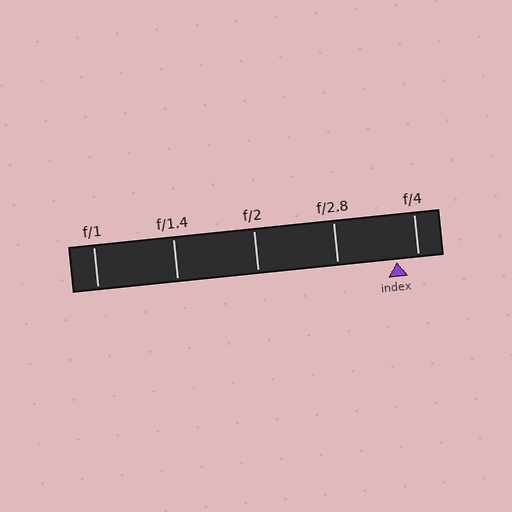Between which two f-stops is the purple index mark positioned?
The index mark is between f/2.8 and f/4.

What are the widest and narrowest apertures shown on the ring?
The widest aperture shown is f/1 and the narrowest is f/4.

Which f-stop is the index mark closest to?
The index mark is closest to f/4.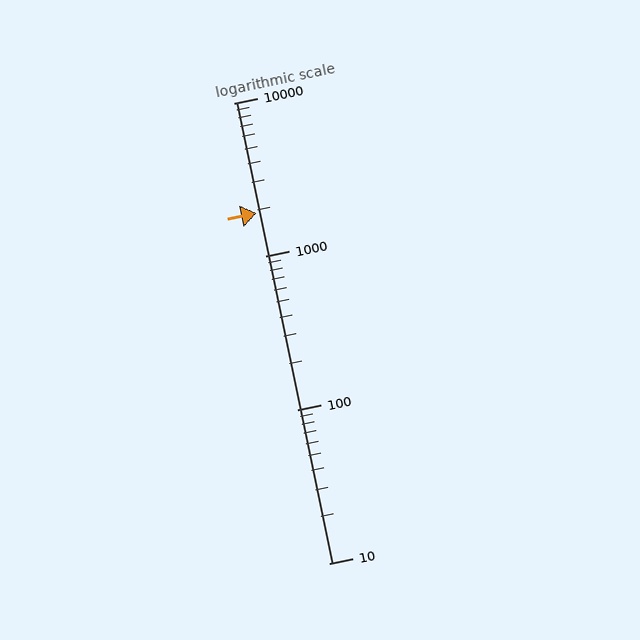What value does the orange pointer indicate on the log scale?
The pointer indicates approximately 1900.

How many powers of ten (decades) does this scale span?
The scale spans 3 decades, from 10 to 10000.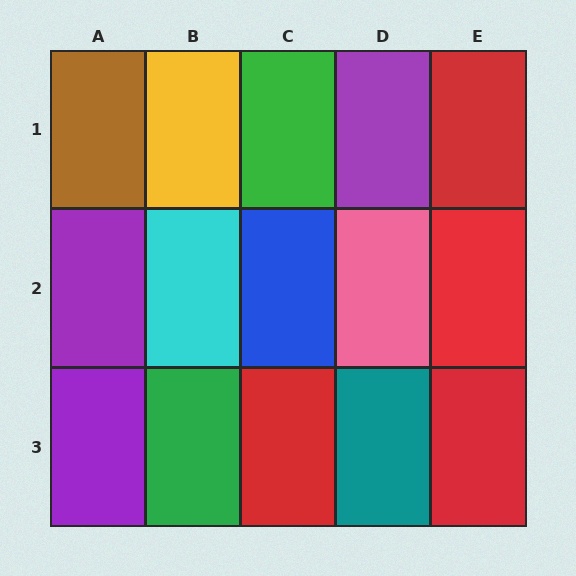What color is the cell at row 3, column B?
Green.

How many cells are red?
4 cells are red.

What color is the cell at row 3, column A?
Purple.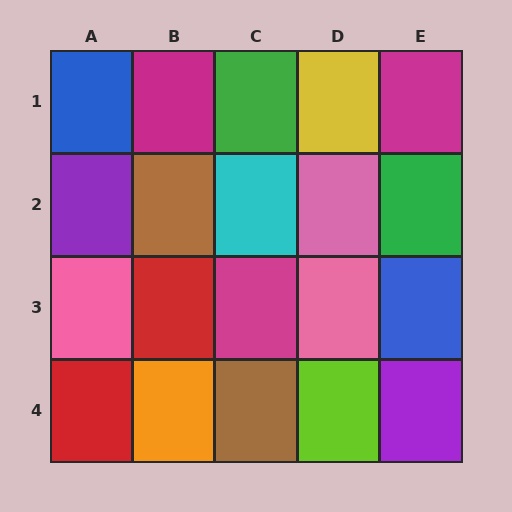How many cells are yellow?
1 cell is yellow.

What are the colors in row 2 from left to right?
Purple, brown, cyan, pink, green.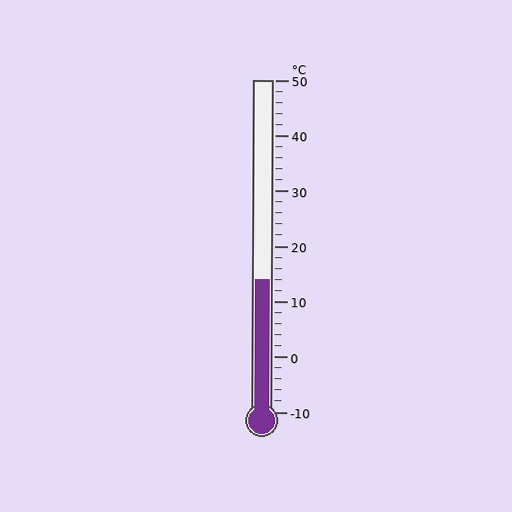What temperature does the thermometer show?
The thermometer shows approximately 14°C.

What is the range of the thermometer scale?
The thermometer scale ranges from -10°C to 50°C.